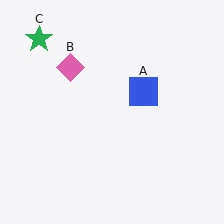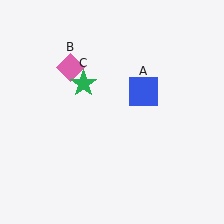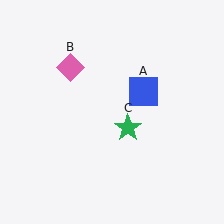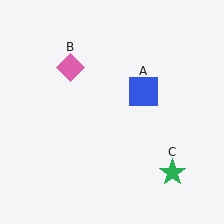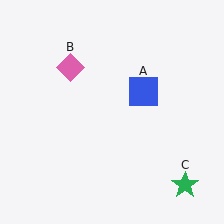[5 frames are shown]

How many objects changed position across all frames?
1 object changed position: green star (object C).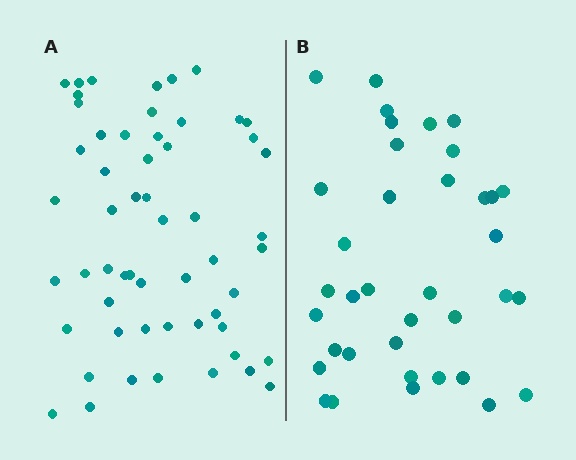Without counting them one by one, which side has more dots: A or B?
Region A (the left region) has more dots.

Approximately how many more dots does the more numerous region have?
Region A has approximately 20 more dots than region B.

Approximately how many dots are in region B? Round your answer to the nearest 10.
About 40 dots. (The exact count is 37, which rounds to 40.)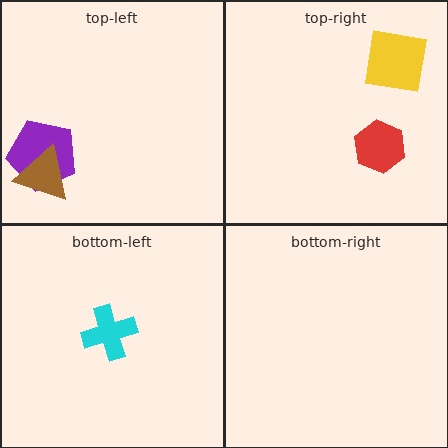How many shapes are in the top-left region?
2.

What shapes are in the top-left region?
The purple pentagon, the brown triangle.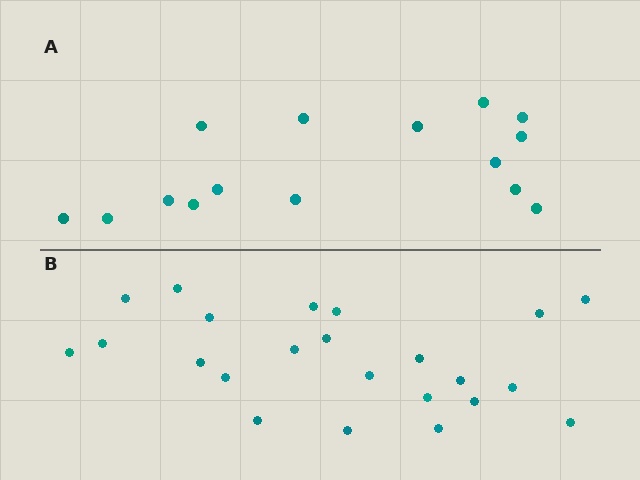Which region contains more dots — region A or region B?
Region B (the bottom region) has more dots.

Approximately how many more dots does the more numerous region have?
Region B has roughly 8 or so more dots than region A.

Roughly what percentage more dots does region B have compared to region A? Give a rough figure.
About 55% more.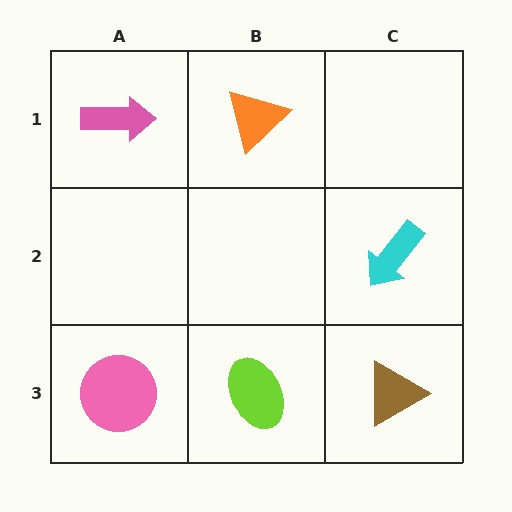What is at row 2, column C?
A cyan arrow.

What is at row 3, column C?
A brown triangle.